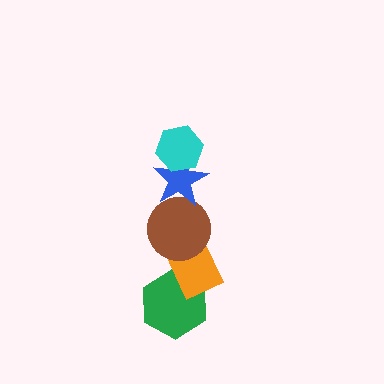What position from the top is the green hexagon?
The green hexagon is 5th from the top.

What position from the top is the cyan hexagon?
The cyan hexagon is 1st from the top.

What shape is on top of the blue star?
The cyan hexagon is on top of the blue star.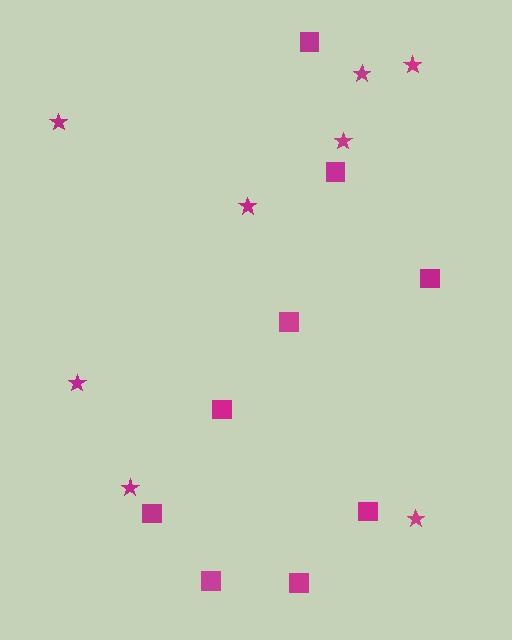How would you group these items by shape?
There are 2 groups: one group of stars (8) and one group of squares (9).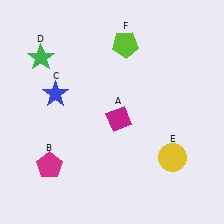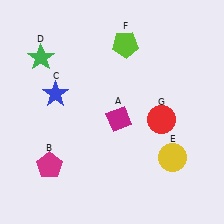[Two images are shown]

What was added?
A red circle (G) was added in Image 2.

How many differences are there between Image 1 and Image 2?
There is 1 difference between the two images.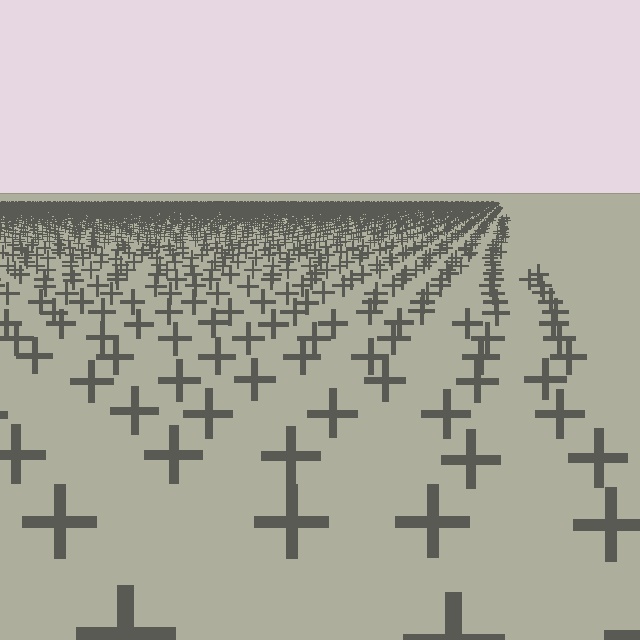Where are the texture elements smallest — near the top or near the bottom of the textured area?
Near the top.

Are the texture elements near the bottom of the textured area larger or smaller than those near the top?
Larger. Near the bottom, elements are closer to the viewer and appear at a bigger on-screen size.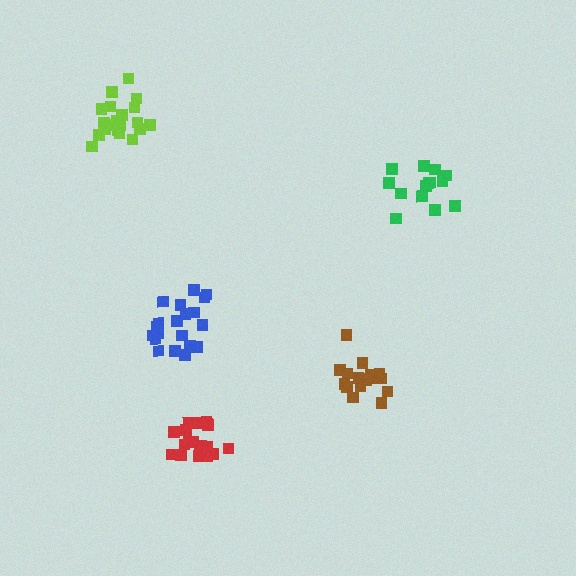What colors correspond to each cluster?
The clusters are colored: brown, blue, red, lime, green.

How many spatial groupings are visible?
There are 5 spatial groupings.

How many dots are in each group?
Group 1: 16 dots, Group 2: 20 dots, Group 3: 18 dots, Group 4: 20 dots, Group 5: 14 dots (88 total).